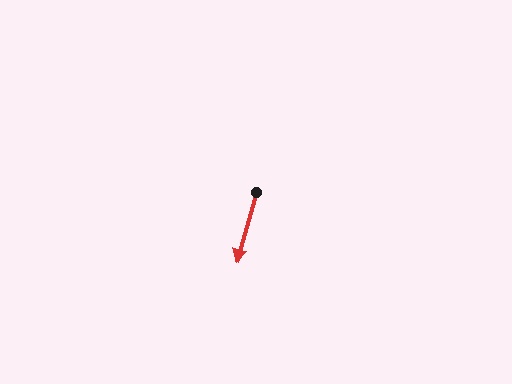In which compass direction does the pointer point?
South.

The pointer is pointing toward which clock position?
Roughly 7 o'clock.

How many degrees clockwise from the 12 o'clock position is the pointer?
Approximately 196 degrees.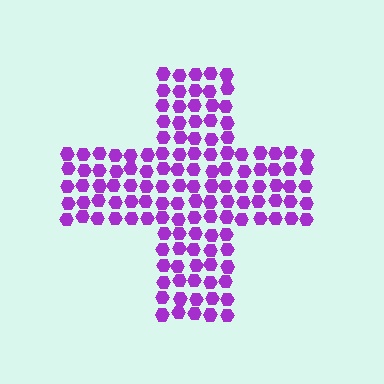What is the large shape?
The large shape is a cross.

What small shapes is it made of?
It is made of small hexagons.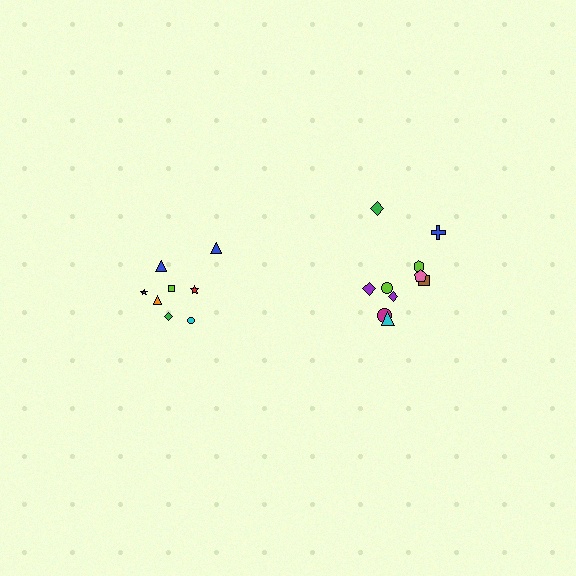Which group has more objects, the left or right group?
The right group.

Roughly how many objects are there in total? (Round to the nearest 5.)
Roughly 20 objects in total.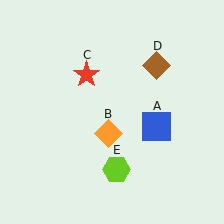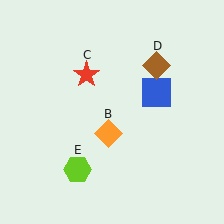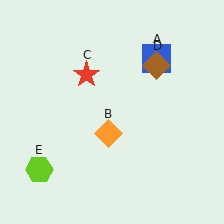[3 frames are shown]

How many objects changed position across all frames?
2 objects changed position: blue square (object A), lime hexagon (object E).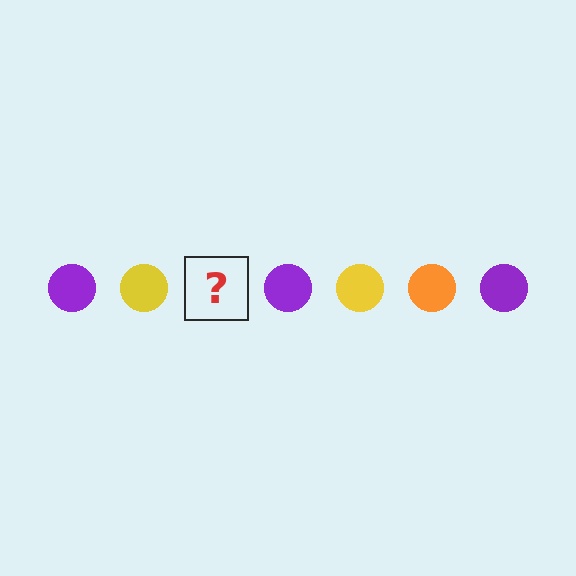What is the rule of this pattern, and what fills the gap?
The rule is that the pattern cycles through purple, yellow, orange circles. The gap should be filled with an orange circle.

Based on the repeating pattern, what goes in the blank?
The blank should be an orange circle.